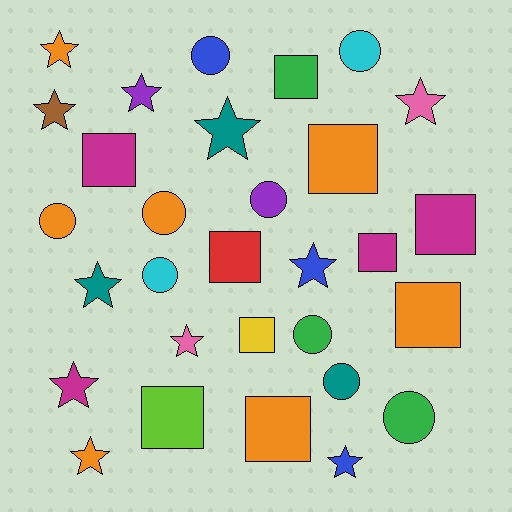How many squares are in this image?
There are 10 squares.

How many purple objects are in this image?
There are 2 purple objects.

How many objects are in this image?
There are 30 objects.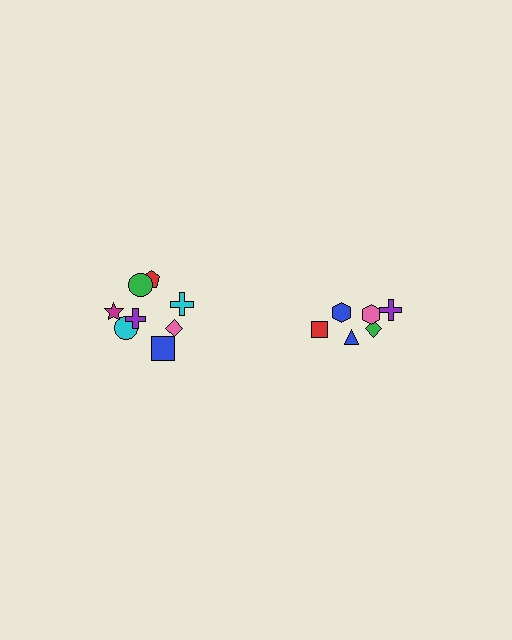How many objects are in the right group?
There are 6 objects.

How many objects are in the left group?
There are 8 objects.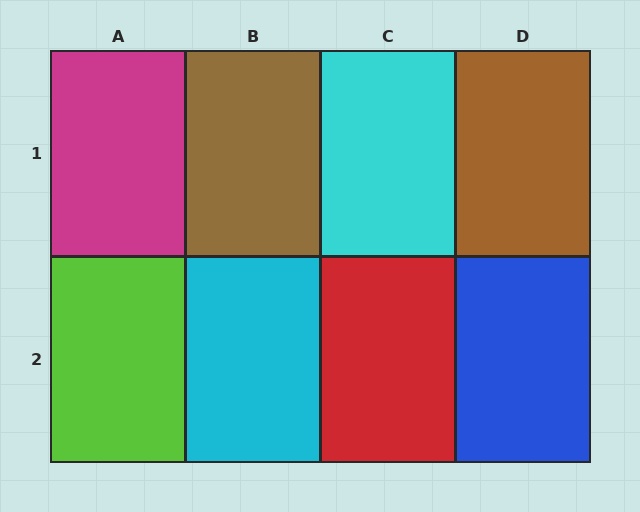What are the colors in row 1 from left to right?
Magenta, brown, cyan, brown.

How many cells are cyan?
2 cells are cyan.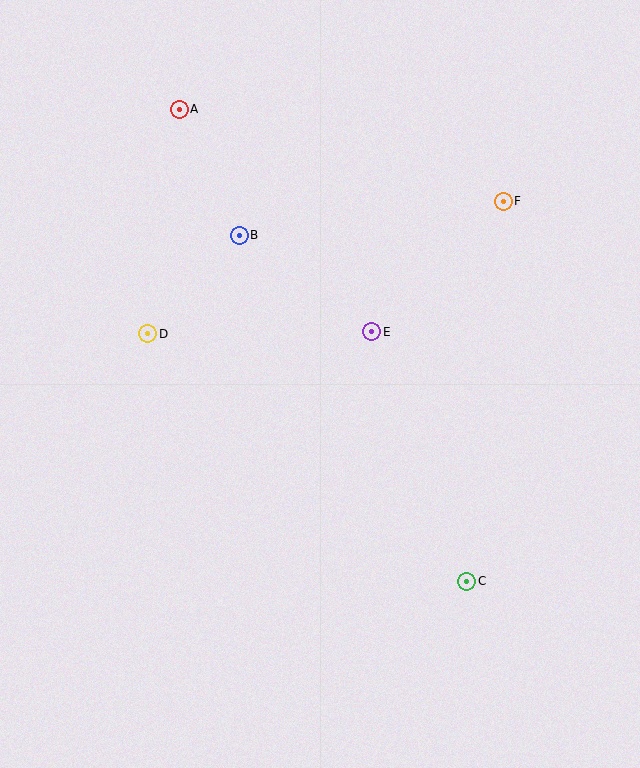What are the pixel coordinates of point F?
Point F is at (503, 201).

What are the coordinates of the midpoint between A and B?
The midpoint between A and B is at (209, 172).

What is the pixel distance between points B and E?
The distance between B and E is 164 pixels.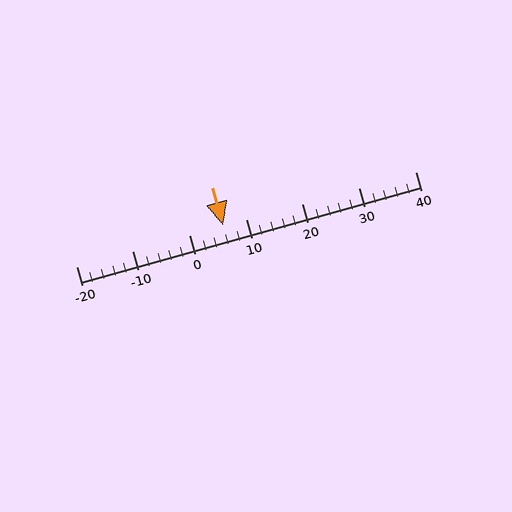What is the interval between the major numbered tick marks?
The major tick marks are spaced 10 units apart.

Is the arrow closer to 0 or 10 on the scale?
The arrow is closer to 10.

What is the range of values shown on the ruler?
The ruler shows values from -20 to 40.